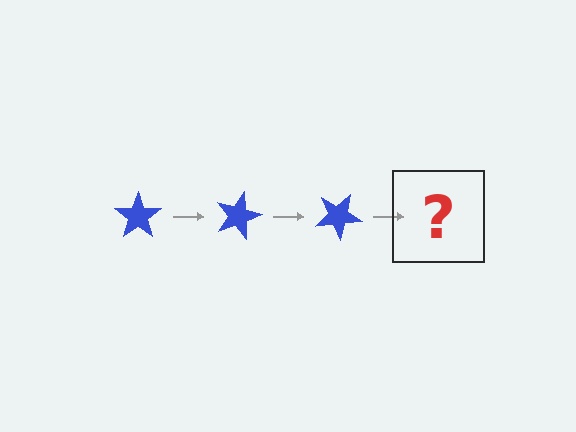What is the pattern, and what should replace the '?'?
The pattern is that the star rotates 15 degrees each step. The '?' should be a blue star rotated 45 degrees.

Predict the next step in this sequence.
The next step is a blue star rotated 45 degrees.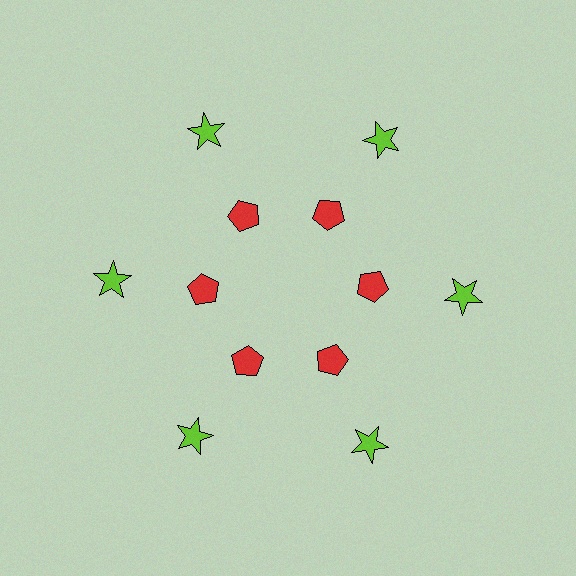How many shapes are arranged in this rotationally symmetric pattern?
There are 12 shapes, arranged in 6 groups of 2.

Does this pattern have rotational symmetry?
Yes, this pattern has 6-fold rotational symmetry. It looks the same after rotating 60 degrees around the center.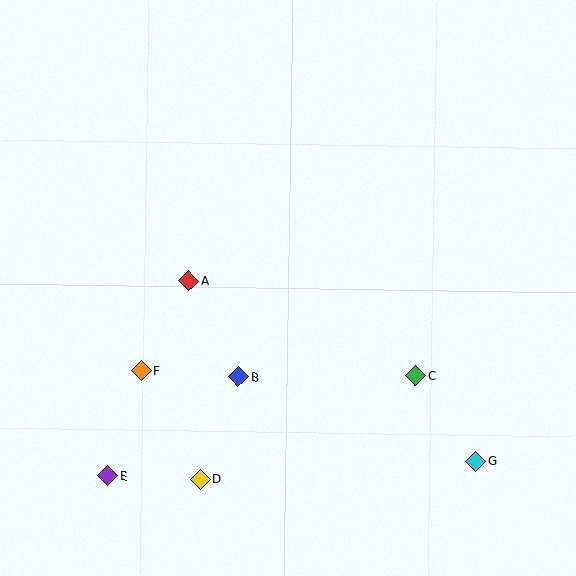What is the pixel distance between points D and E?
The distance between D and E is 92 pixels.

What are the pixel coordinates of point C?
Point C is at (415, 376).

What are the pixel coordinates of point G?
Point G is at (476, 461).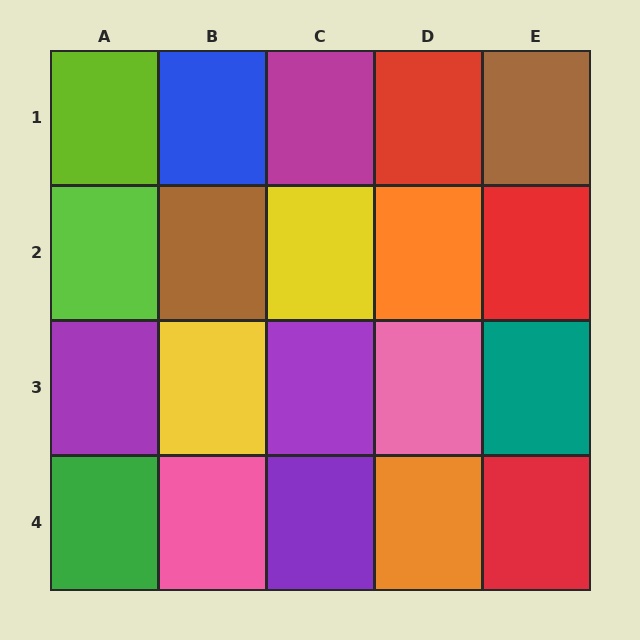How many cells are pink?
2 cells are pink.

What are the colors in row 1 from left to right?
Lime, blue, magenta, red, brown.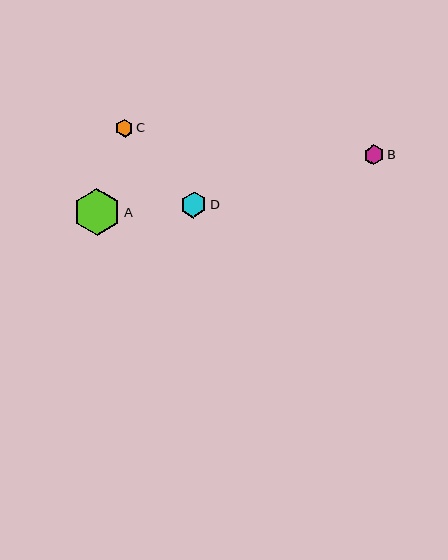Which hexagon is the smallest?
Hexagon C is the smallest with a size of approximately 18 pixels.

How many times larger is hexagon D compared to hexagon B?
Hexagon D is approximately 1.3 times the size of hexagon B.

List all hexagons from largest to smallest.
From largest to smallest: A, D, B, C.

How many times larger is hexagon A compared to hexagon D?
Hexagon A is approximately 1.8 times the size of hexagon D.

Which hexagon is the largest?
Hexagon A is the largest with a size of approximately 47 pixels.